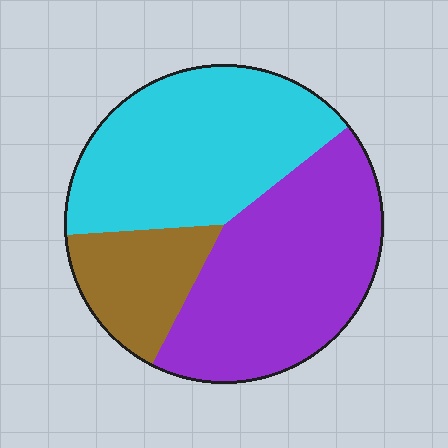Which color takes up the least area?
Brown, at roughly 15%.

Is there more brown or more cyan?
Cyan.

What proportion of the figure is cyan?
Cyan covers about 40% of the figure.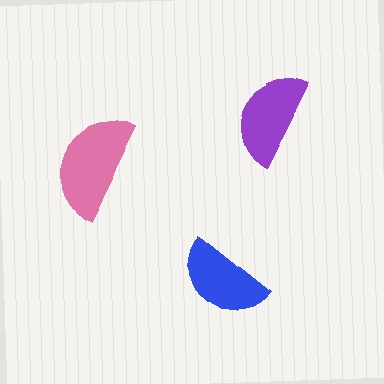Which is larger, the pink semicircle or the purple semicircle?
The pink one.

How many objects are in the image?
There are 3 objects in the image.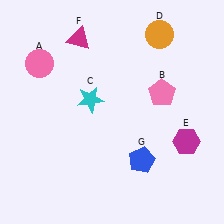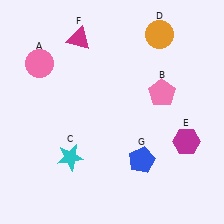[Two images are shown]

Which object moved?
The cyan star (C) moved down.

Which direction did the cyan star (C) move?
The cyan star (C) moved down.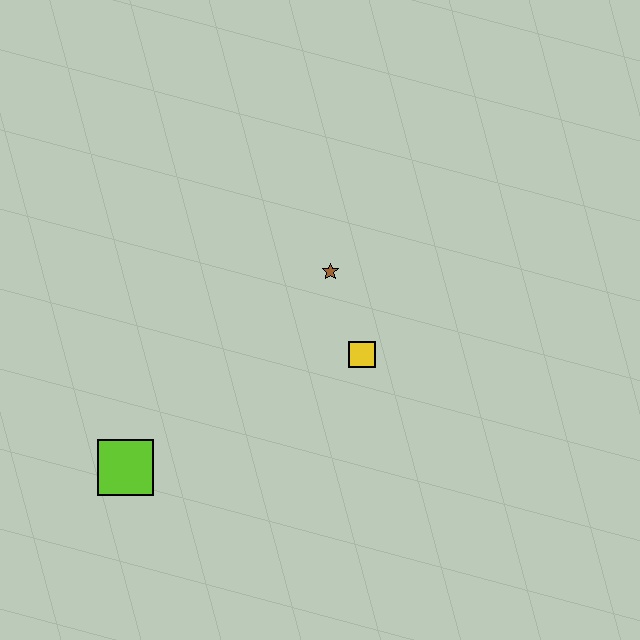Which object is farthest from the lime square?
The brown star is farthest from the lime square.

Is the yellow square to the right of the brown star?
Yes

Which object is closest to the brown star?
The yellow square is closest to the brown star.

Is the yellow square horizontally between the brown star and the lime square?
No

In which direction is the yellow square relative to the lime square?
The yellow square is to the right of the lime square.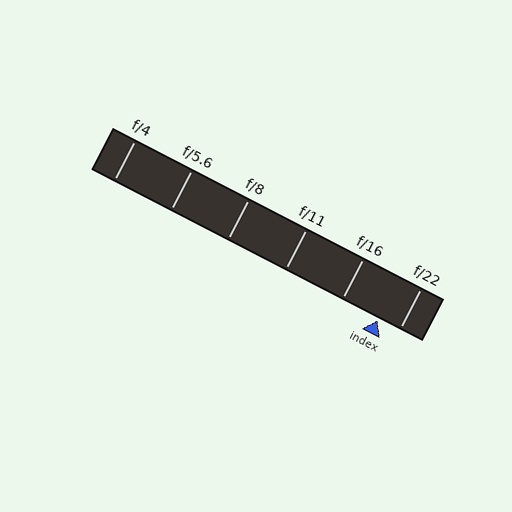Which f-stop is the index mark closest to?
The index mark is closest to f/22.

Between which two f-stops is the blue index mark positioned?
The index mark is between f/16 and f/22.